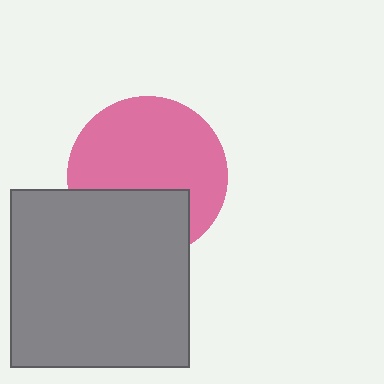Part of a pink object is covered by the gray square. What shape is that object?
It is a circle.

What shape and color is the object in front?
The object in front is a gray square.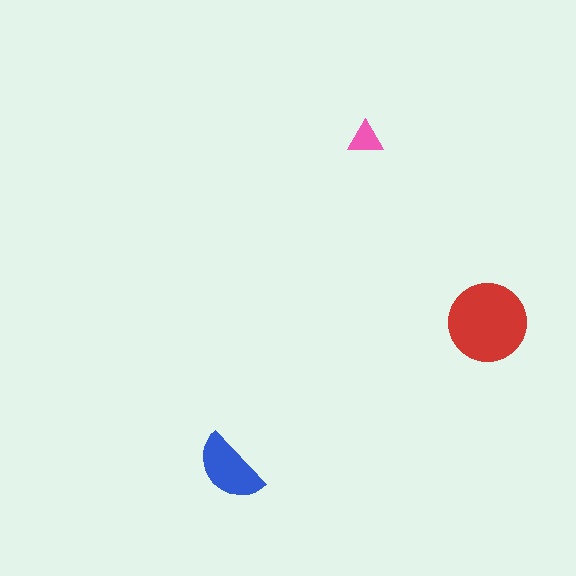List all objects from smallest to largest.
The pink triangle, the blue semicircle, the red circle.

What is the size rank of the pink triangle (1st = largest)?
3rd.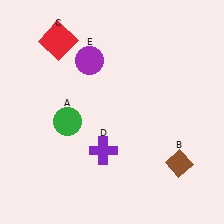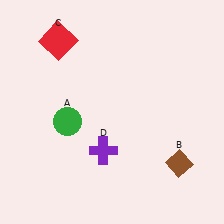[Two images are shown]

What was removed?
The purple circle (E) was removed in Image 2.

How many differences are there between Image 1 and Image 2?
There is 1 difference between the two images.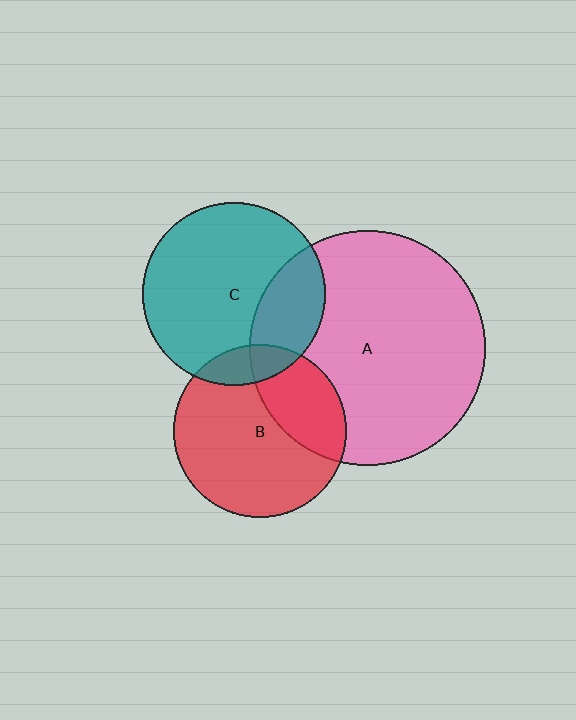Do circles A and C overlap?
Yes.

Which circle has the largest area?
Circle A (pink).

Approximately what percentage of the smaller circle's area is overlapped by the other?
Approximately 25%.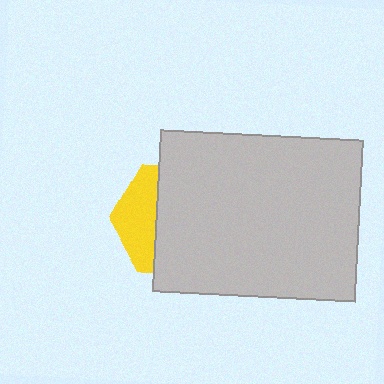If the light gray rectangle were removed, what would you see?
You would see the complete yellow hexagon.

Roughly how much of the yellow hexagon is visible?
A small part of it is visible (roughly 34%).